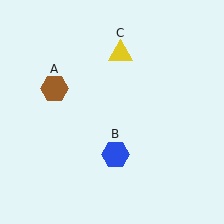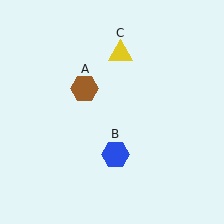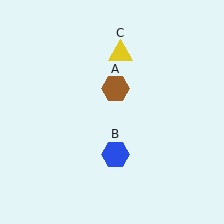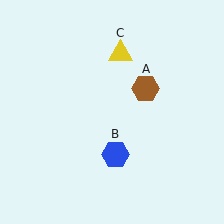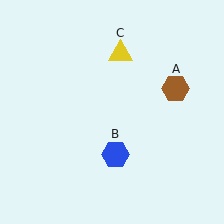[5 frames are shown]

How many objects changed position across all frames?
1 object changed position: brown hexagon (object A).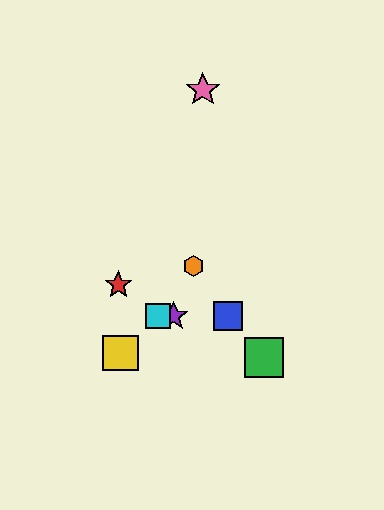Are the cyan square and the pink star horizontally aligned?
No, the cyan square is at y≈316 and the pink star is at y≈90.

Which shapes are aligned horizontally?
The blue square, the purple star, the cyan square are aligned horizontally.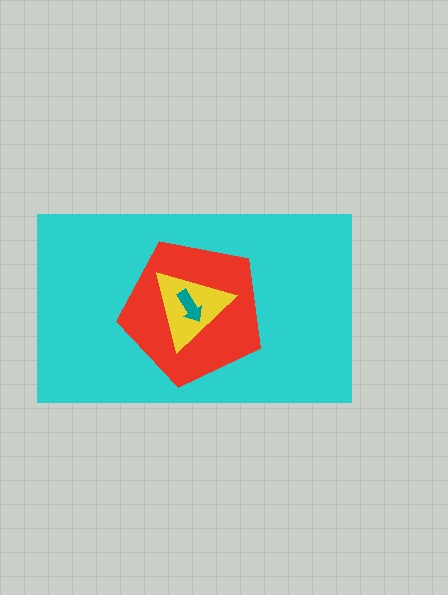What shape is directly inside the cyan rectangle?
The red pentagon.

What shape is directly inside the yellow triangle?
The teal arrow.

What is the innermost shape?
The teal arrow.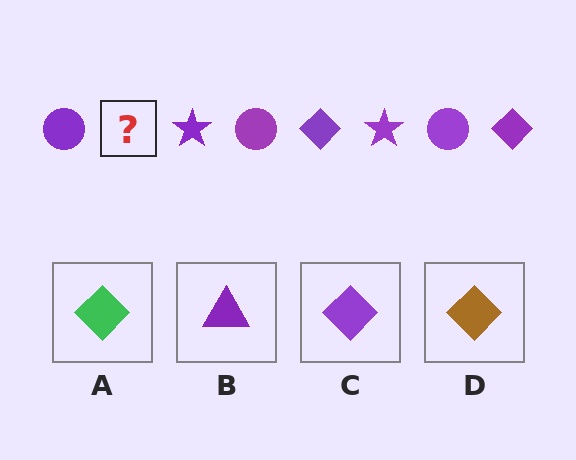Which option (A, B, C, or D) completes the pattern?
C.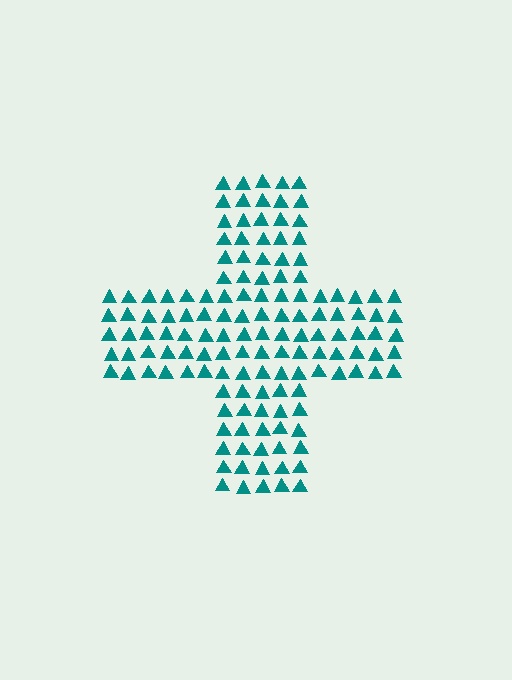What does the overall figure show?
The overall figure shows a cross.